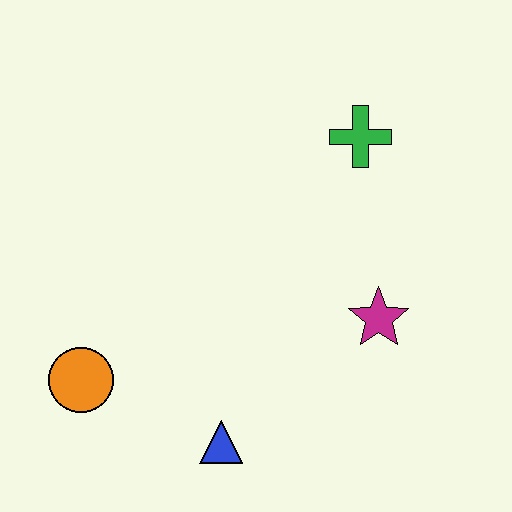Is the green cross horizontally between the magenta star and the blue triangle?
Yes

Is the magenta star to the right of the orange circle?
Yes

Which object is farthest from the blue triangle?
The green cross is farthest from the blue triangle.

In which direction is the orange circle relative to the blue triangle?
The orange circle is to the left of the blue triangle.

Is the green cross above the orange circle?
Yes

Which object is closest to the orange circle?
The blue triangle is closest to the orange circle.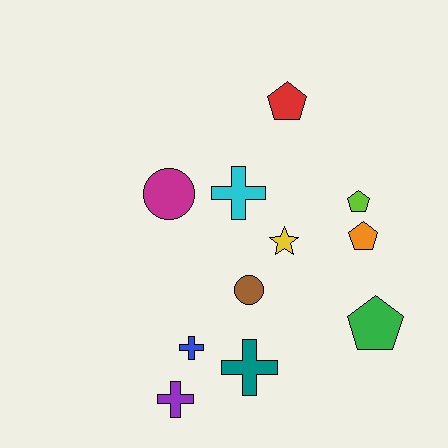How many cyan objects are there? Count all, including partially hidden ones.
There is 1 cyan object.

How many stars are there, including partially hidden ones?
There is 1 star.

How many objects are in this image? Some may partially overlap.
There are 11 objects.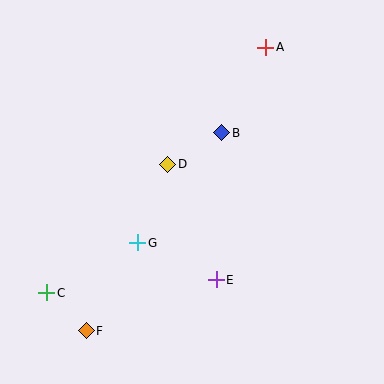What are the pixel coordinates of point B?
Point B is at (222, 133).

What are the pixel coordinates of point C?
Point C is at (47, 293).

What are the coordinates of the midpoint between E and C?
The midpoint between E and C is at (131, 286).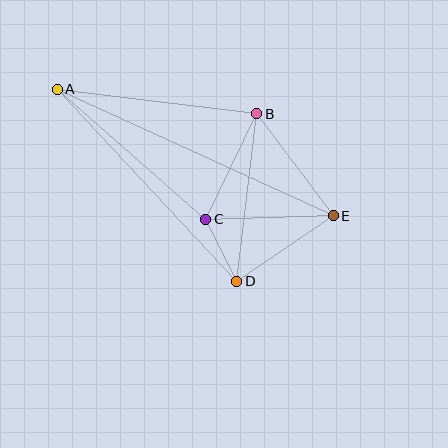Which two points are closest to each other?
Points C and D are closest to each other.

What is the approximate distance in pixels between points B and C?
The distance between B and C is approximately 117 pixels.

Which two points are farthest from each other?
Points A and E are farthest from each other.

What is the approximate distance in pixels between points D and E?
The distance between D and E is approximately 117 pixels.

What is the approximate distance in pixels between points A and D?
The distance between A and D is approximately 263 pixels.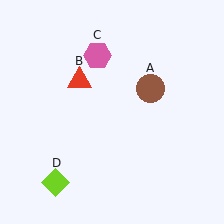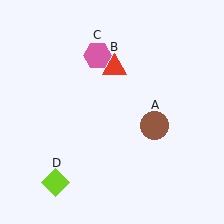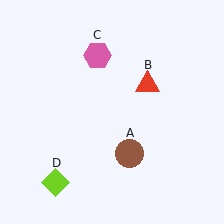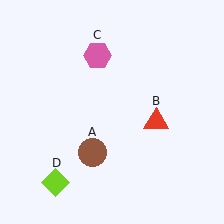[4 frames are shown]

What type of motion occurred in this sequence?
The brown circle (object A), red triangle (object B) rotated clockwise around the center of the scene.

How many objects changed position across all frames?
2 objects changed position: brown circle (object A), red triangle (object B).